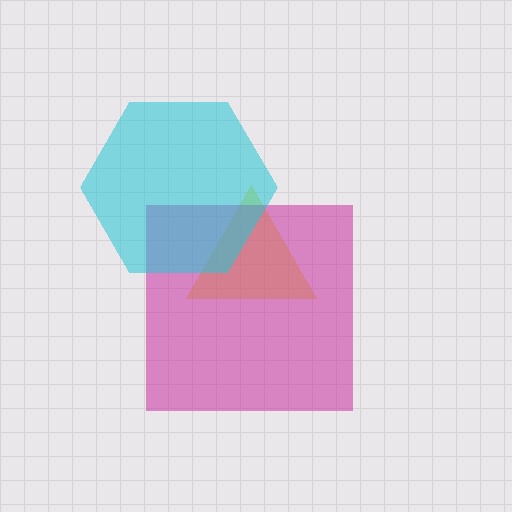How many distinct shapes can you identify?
There are 3 distinct shapes: a yellow triangle, a magenta square, a cyan hexagon.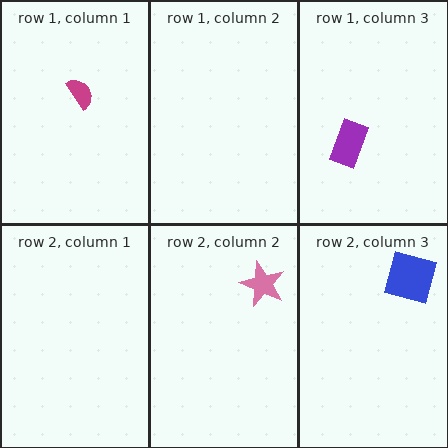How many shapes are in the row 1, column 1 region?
1.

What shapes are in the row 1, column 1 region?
The magenta semicircle.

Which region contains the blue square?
The row 2, column 3 region.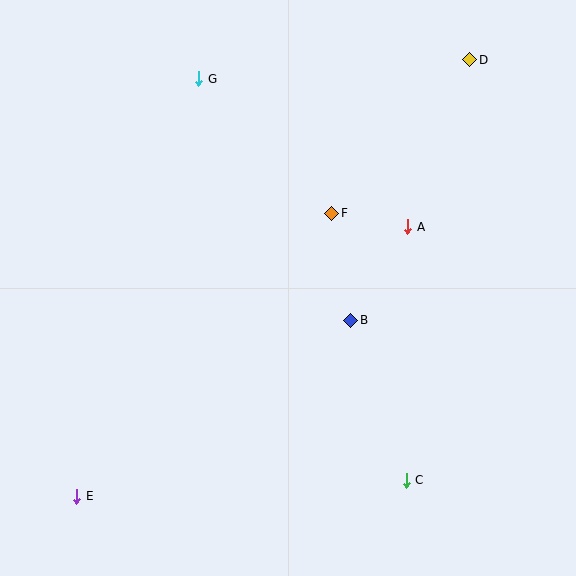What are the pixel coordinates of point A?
Point A is at (408, 227).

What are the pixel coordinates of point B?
Point B is at (351, 320).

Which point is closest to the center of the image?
Point B at (351, 320) is closest to the center.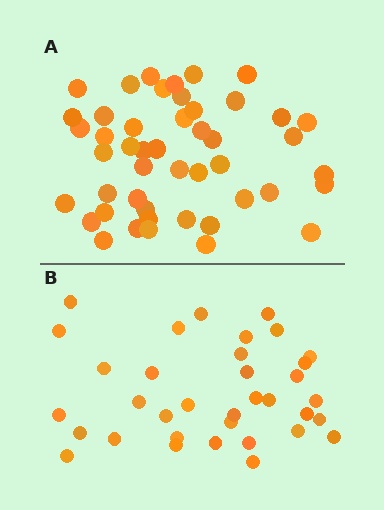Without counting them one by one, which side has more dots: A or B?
Region A (the top region) has more dots.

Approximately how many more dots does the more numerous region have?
Region A has roughly 12 or so more dots than region B.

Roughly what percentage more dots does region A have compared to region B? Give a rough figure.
About 35% more.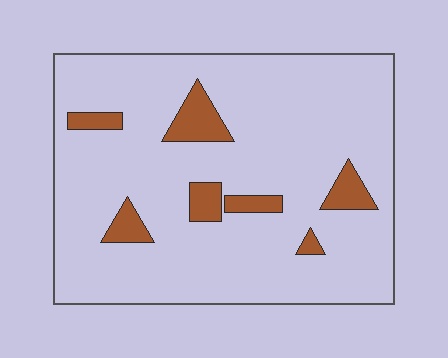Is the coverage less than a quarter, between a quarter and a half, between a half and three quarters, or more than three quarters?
Less than a quarter.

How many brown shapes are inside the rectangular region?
7.